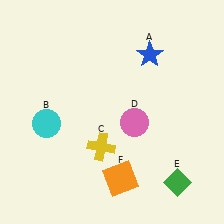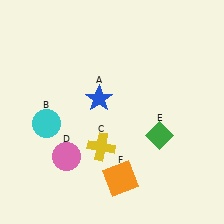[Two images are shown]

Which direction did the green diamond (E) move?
The green diamond (E) moved up.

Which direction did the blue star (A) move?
The blue star (A) moved left.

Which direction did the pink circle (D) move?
The pink circle (D) moved left.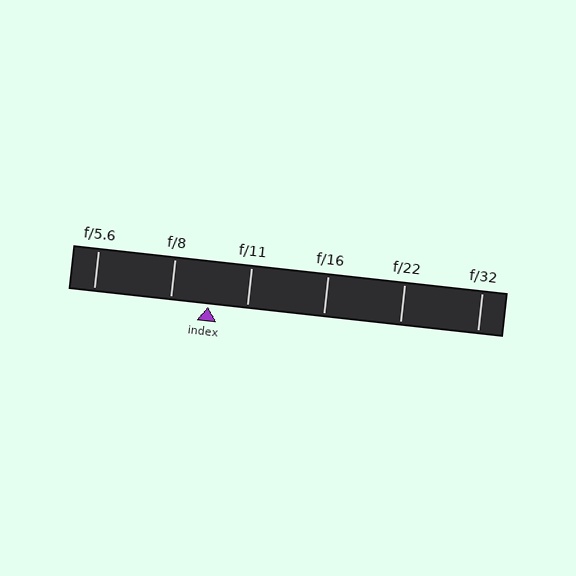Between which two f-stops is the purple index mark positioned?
The index mark is between f/8 and f/11.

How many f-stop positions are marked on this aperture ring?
There are 6 f-stop positions marked.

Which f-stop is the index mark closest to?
The index mark is closest to f/11.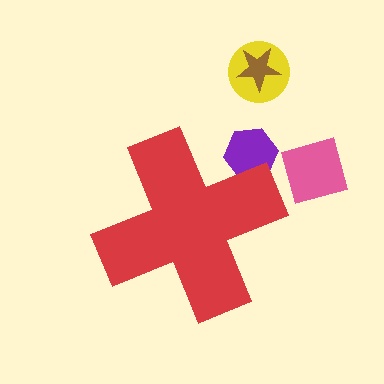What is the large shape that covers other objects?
A red cross.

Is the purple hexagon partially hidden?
Yes, the purple hexagon is partially hidden behind the red cross.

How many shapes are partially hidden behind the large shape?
1 shape is partially hidden.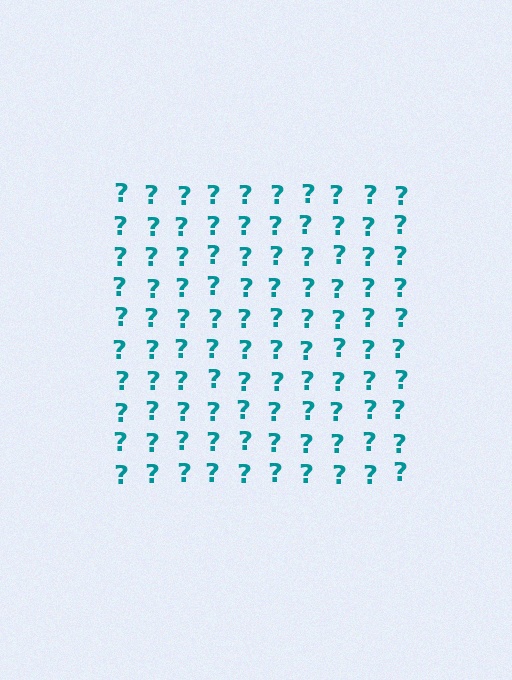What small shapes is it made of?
It is made of small question marks.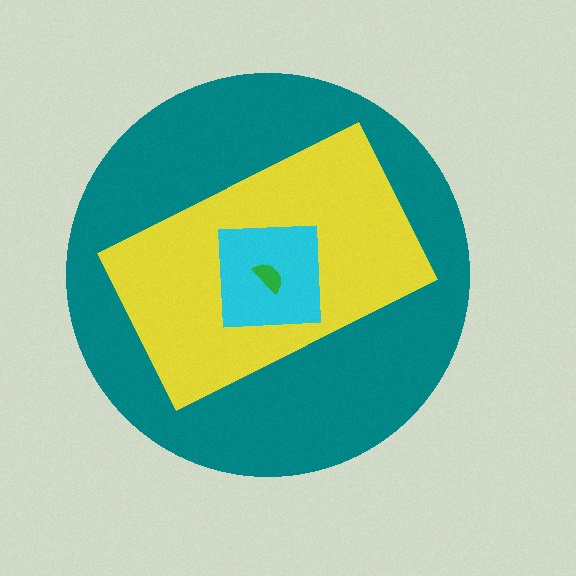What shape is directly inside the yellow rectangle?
The cyan square.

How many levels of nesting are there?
4.